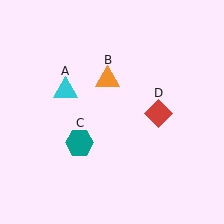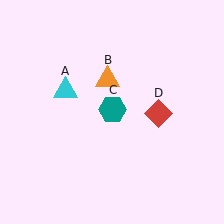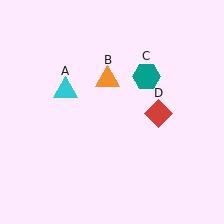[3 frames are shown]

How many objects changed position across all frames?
1 object changed position: teal hexagon (object C).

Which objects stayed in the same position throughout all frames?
Cyan triangle (object A) and orange triangle (object B) and red diamond (object D) remained stationary.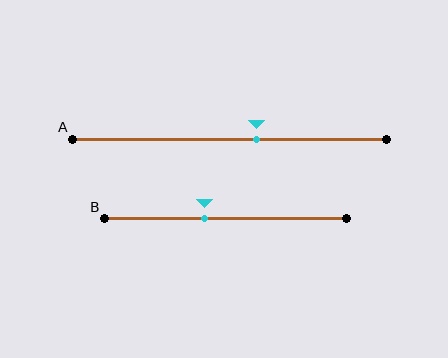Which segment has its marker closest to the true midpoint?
Segment B has its marker closest to the true midpoint.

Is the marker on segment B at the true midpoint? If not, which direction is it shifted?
No, the marker on segment B is shifted to the left by about 9% of the segment length.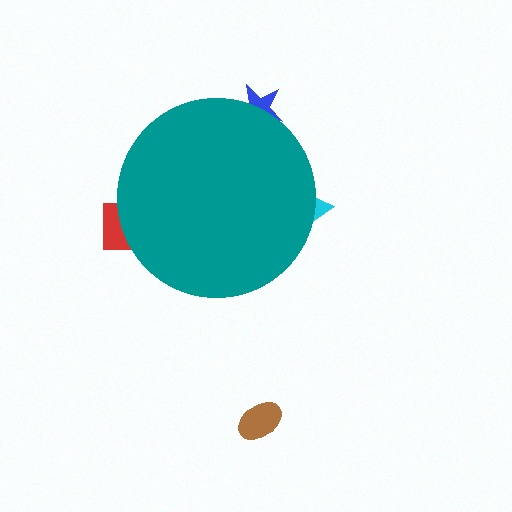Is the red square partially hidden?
Yes, the red square is partially hidden behind the teal circle.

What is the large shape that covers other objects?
A teal circle.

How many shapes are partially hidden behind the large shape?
3 shapes are partially hidden.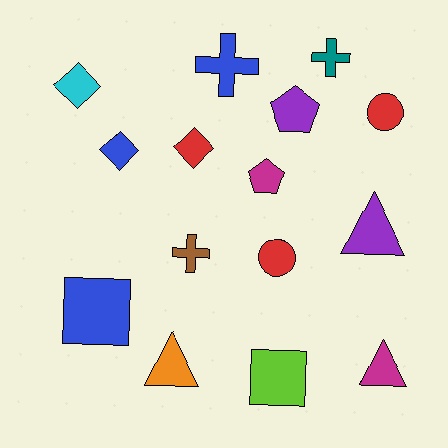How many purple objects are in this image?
There are 2 purple objects.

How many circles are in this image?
There are 2 circles.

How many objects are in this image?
There are 15 objects.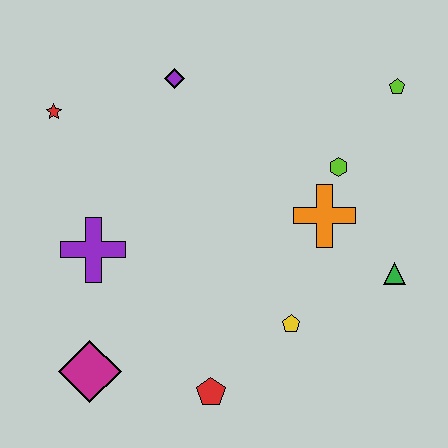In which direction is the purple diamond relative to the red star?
The purple diamond is to the right of the red star.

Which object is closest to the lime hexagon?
The orange cross is closest to the lime hexagon.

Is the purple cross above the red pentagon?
Yes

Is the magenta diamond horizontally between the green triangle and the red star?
Yes